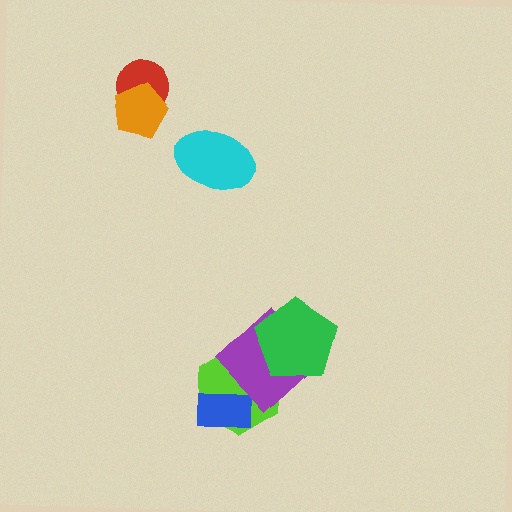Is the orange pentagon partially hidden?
No, no other shape covers it.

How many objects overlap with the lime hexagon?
3 objects overlap with the lime hexagon.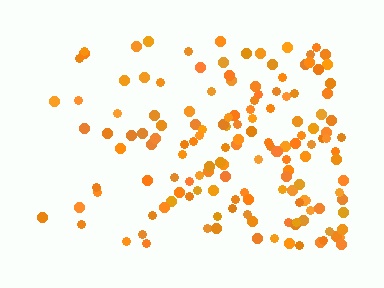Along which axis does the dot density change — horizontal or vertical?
Horizontal.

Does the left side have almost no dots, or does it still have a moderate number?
Still a moderate number, just noticeably fewer than the right.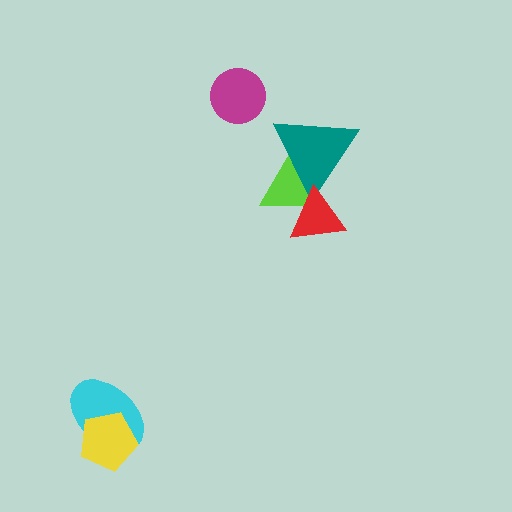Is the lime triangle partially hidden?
Yes, it is partially covered by another shape.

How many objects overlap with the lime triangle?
2 objects overlap with the lime triangle.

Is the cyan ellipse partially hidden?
Yes, it is partially covered by another shape.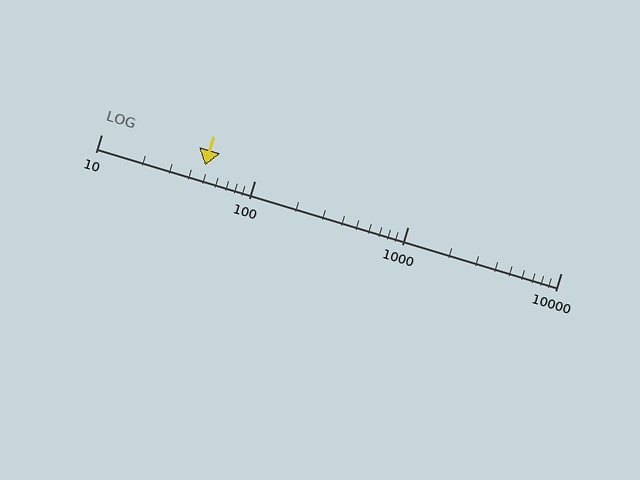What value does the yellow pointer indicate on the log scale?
The pointer indicates approximately 48.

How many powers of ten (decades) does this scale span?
The scale spans 3 decades, from 10 to 10000.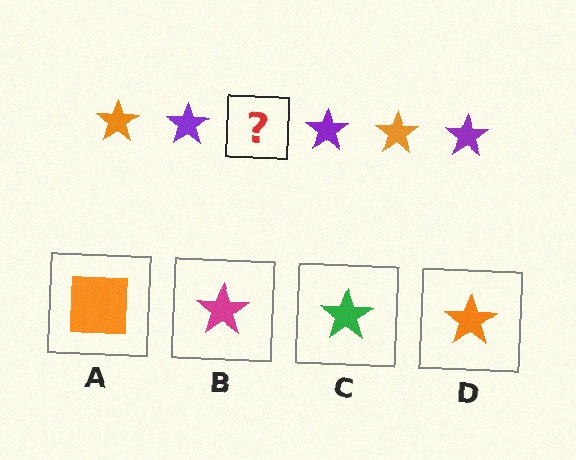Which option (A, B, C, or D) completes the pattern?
D.